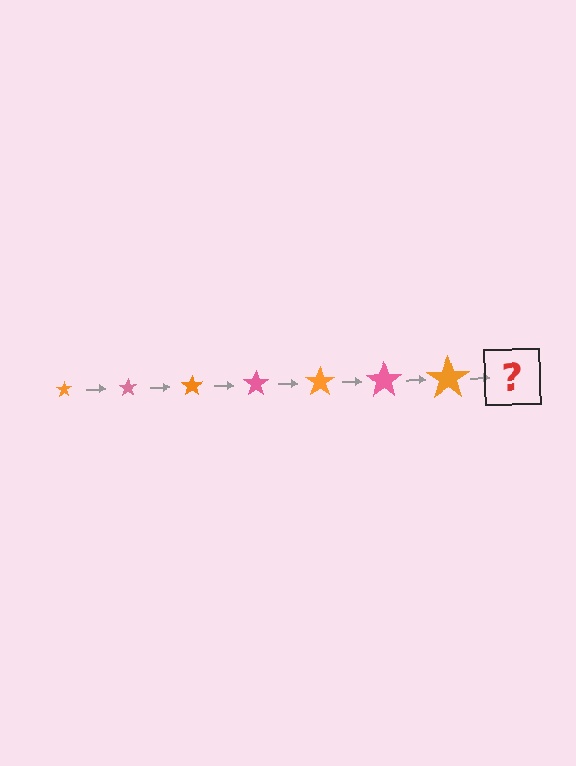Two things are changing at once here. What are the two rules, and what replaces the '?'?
The two rules are that the star grows larger each step and the color cycles through orange and pink. The '?' should be a pink star, larger than the previous one.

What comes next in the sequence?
The next element should be a pink star, larger than the previous one.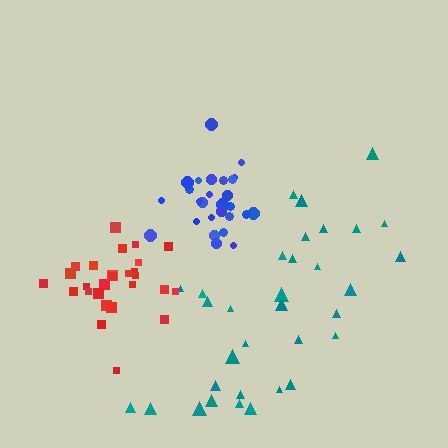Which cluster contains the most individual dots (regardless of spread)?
Teal (34).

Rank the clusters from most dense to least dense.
blue, red, teal.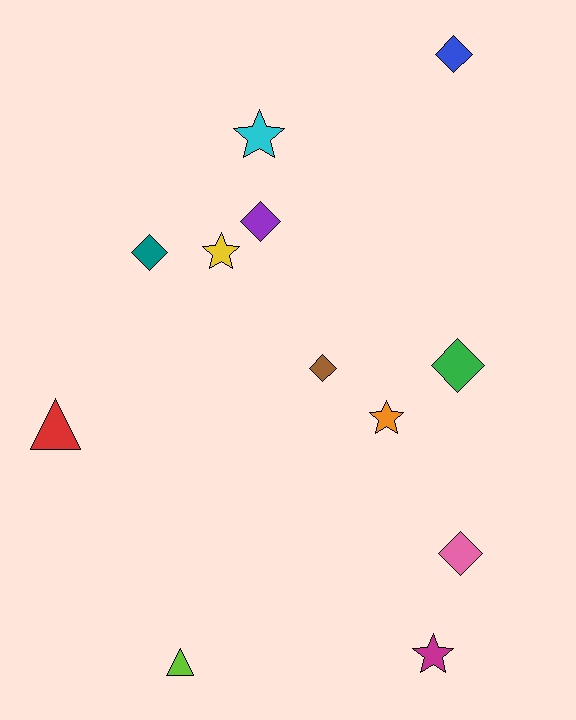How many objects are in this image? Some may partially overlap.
There are 12 objects.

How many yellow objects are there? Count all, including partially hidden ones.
There is 1 yellow object.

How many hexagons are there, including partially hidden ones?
There are no hexagons.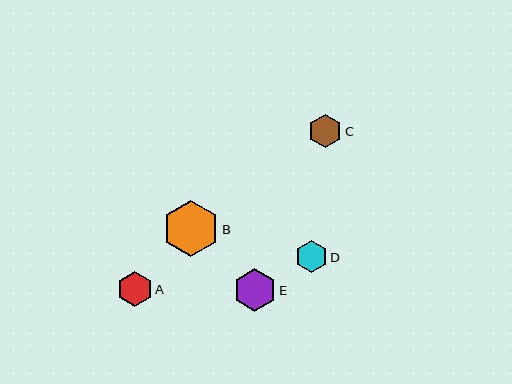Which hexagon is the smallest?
Hexagon D is the smallest with a size of approximately 32 pixels.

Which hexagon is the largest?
Hexagon B is the largest with a size of approximately 56 pixels.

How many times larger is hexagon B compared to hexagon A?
Hexagon B is approximately 1.6 times the size of hexagon A.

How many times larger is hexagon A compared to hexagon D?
Hexagon A is approximately 1.1 times the size of hexagon D.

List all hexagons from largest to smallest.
From largest to smallest: B, E, A, C, D.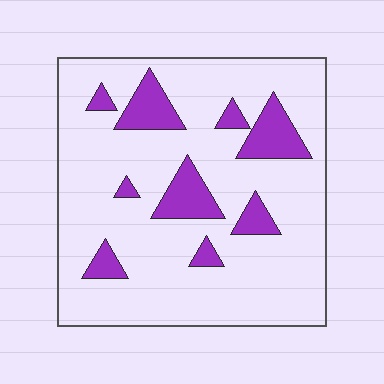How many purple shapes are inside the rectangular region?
9.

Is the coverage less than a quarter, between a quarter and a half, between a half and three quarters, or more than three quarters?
Less than a quarter.